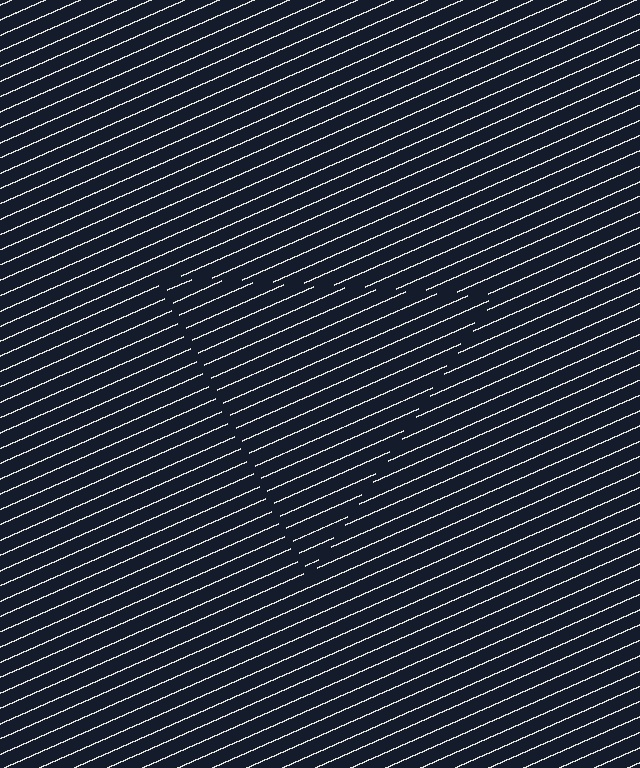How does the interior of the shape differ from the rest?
The interior of the shape contains the same grating, shifted by half a period — the contour is defined by the phase discontinuity where line-ends from the inner and outer gratings abut.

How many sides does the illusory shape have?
3 sides — the line-ends trace a triangle.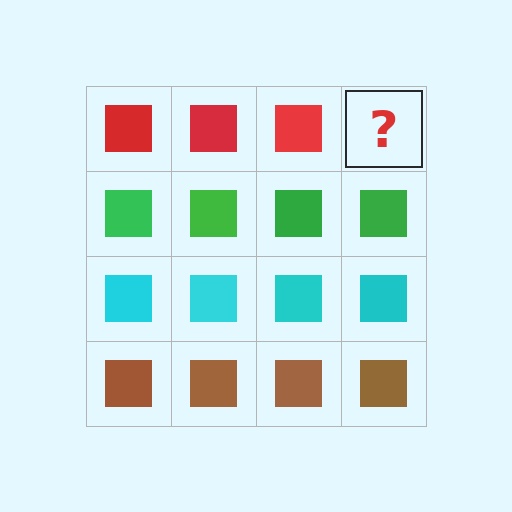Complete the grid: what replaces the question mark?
The question mark should be replaced with a red square.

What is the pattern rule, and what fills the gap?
The rule is that each row has a consistent color. The gap should be filled with a red square.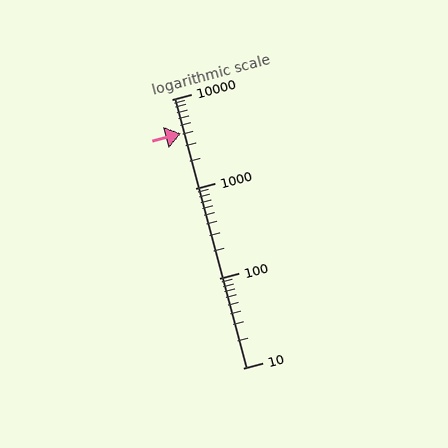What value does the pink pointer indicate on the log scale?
The pointer indicates approximately 4100.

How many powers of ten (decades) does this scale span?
The scale spans 3 decades, from 10 to 10000.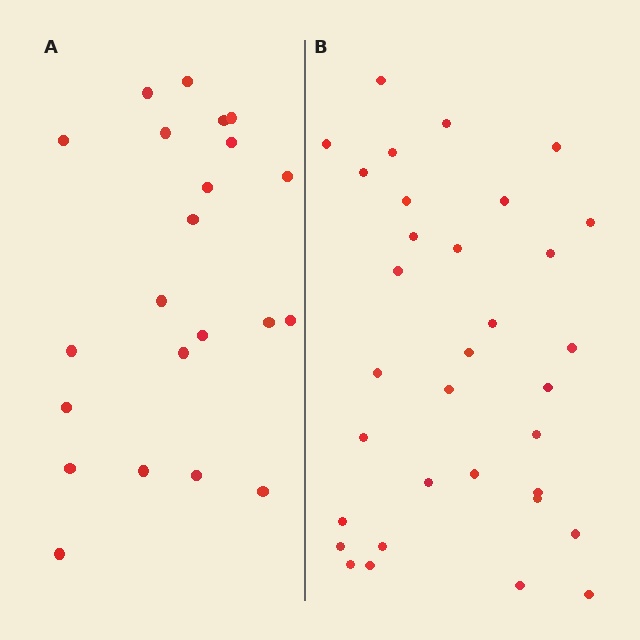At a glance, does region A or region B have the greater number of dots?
Region B (the right region) has more dots.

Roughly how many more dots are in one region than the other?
Region B has roughly 12 or so more dots than region A.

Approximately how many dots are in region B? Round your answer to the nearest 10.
About 30 dots. (The exact count is 33, which rounds to 30.)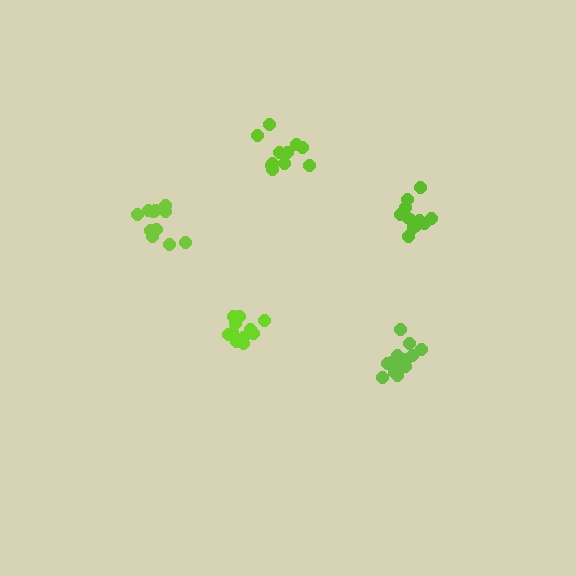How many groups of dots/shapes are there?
There are 5 groups.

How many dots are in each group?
Group 1: 13 dots, Group 2: 11 dots, Group 3: 13 dots, Group 4: 11 dots, Group 5: 11 dots (59 total).